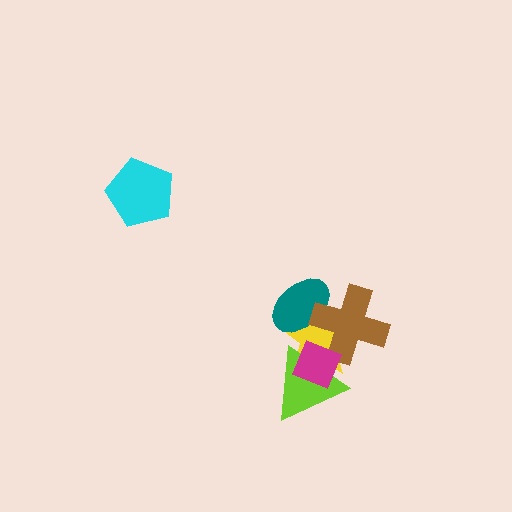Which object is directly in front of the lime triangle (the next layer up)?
The brown cross is directly in front of the lime triangle.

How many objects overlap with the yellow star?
4 objects overlap with the yellow star.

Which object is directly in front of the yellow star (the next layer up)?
The lime triangle is directly in front of the yellow star.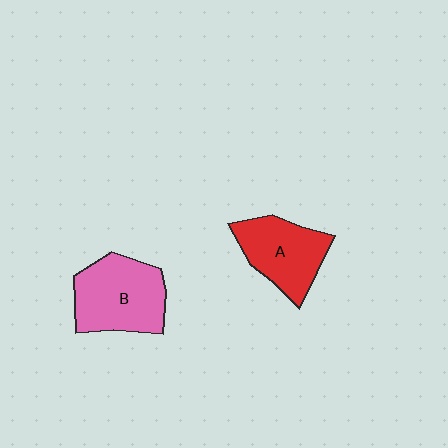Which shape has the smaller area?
Shape A (red).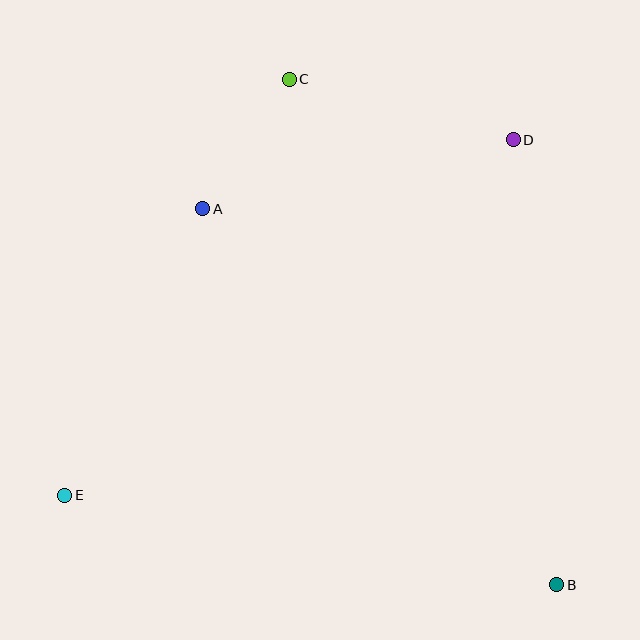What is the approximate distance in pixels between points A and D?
The distance between A and D is approximately 318 pixels.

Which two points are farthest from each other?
Points D and E are farthest from each other.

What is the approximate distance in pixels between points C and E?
The distance between C and E is approximately 472 pixels.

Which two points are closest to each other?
Points A and C are closest to each other.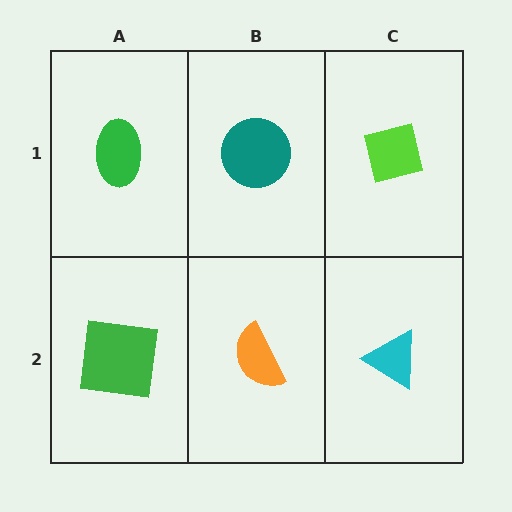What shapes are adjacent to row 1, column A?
A green square (row 2, column A), a teal circle (row 1, column B).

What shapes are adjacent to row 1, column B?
An orange semicircle (row 2, column B), a green ellipse (row 1, column A), a lime square (row 1, column C).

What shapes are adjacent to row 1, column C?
A cyan triangle (row 2, column C), a teal circle (row 1, column B).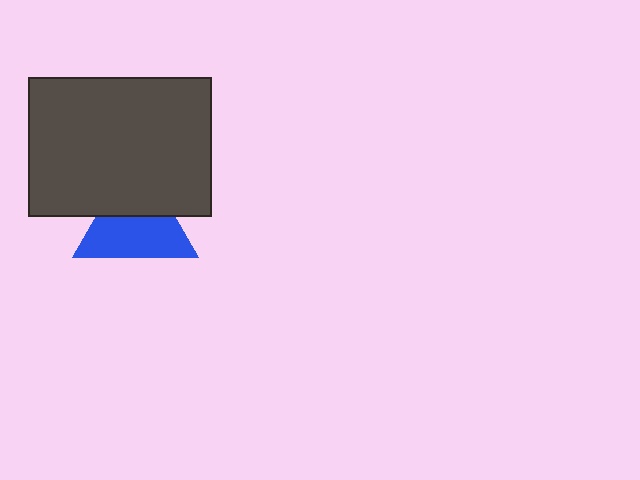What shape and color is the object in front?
The object in front is a dark gray rectangle.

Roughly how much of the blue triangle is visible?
About half of it is visible (roughly 60%).